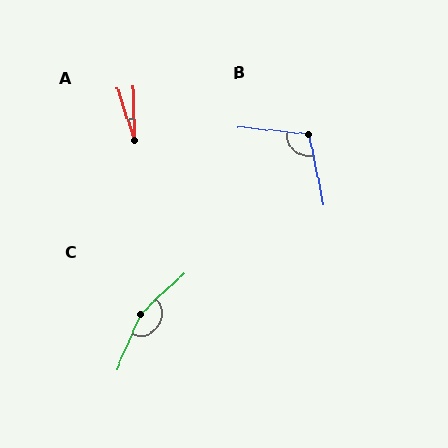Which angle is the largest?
C, at approximately 157 degrees.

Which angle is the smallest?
A, at approximately 17 degrees.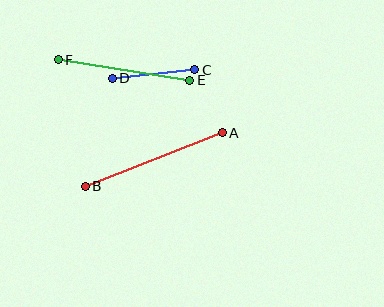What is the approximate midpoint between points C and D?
The midpoint is at approximately (153, 74) pixels.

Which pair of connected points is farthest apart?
Points A and B are farthest apart.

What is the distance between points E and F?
The distance is approximately 133 pixels.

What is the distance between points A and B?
The distance is approximately 147 pixels.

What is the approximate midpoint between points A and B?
The midpoint is at approximately (154, 160) pixels.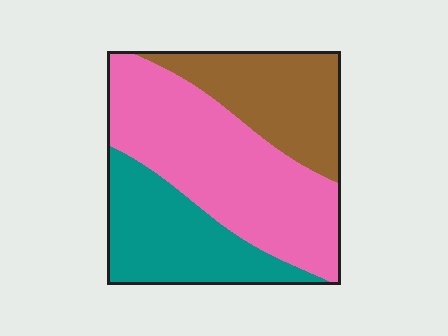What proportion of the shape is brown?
Brown covers 26% of the shape.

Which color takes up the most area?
Pink, at roughly 45%.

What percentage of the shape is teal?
Teal covers roughly 30% of the shape.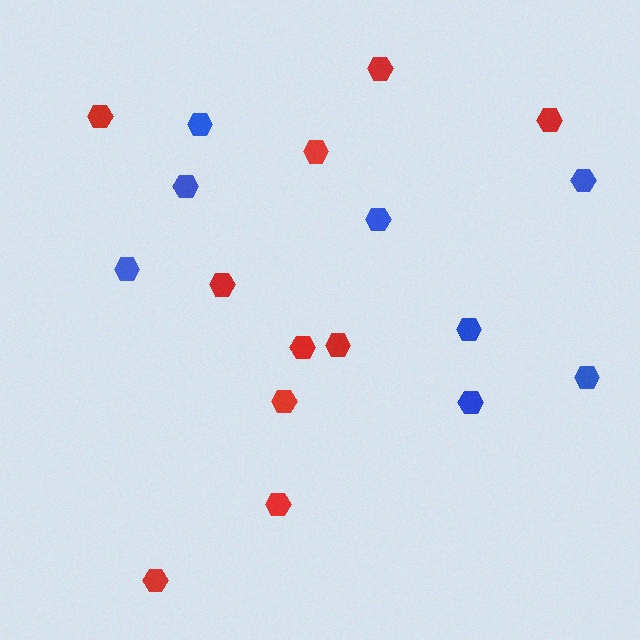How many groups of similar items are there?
There are 2 groups: one group of red hexagons (10) and one group of blue hexagons (8).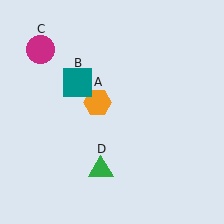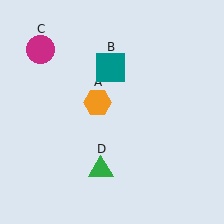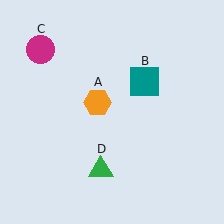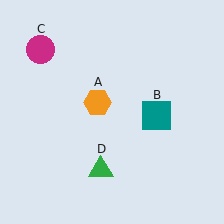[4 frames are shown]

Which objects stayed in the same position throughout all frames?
Orange hexagon (object A) and magenta circle (object C) and green triangle (object D) remained stationary.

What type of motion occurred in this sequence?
The teal square (object B) rotated clockwise around the center of the scene.